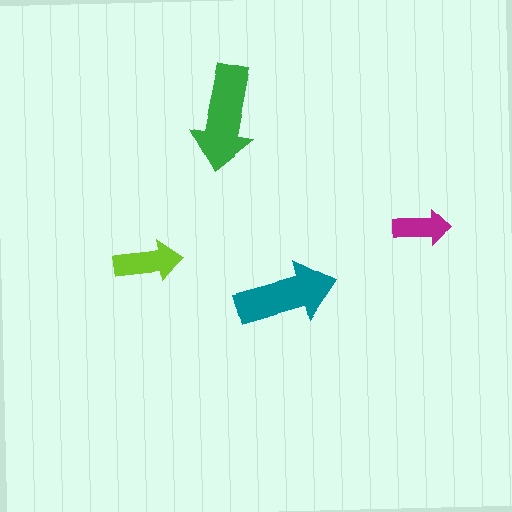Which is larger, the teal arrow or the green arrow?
The green one.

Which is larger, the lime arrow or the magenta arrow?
The lime one.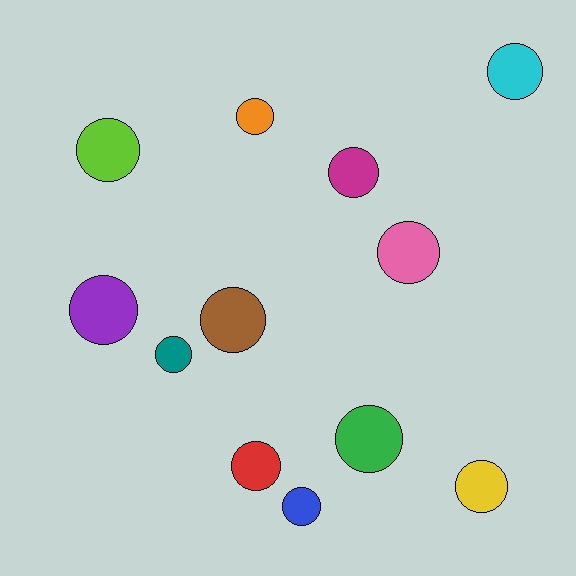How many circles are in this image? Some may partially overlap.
There are 12 circles.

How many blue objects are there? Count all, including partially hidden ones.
There is 1 blue object.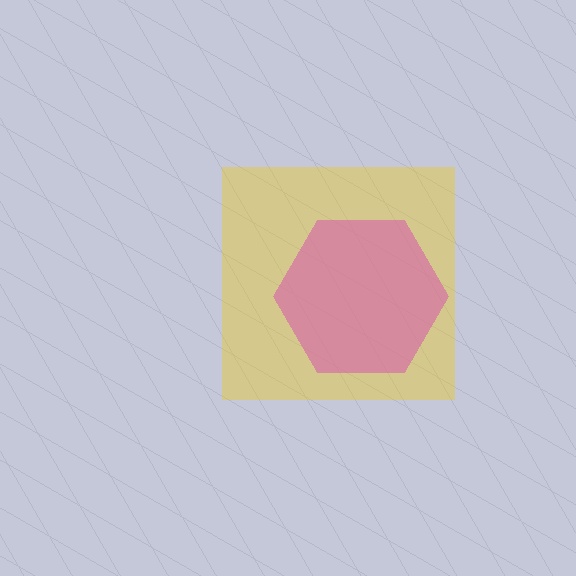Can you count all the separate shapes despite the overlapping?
Yes, there are 2 separate shapes.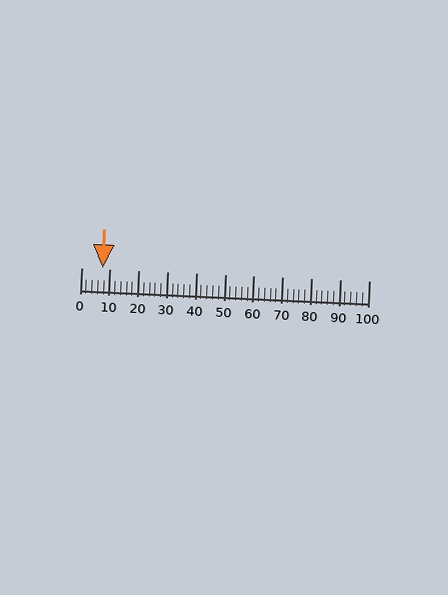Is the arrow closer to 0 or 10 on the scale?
The arrow is closer to 10.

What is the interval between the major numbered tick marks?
The major tick marks are spaced 10 units apart.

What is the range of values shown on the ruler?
The ruler shows values from 0 to 100.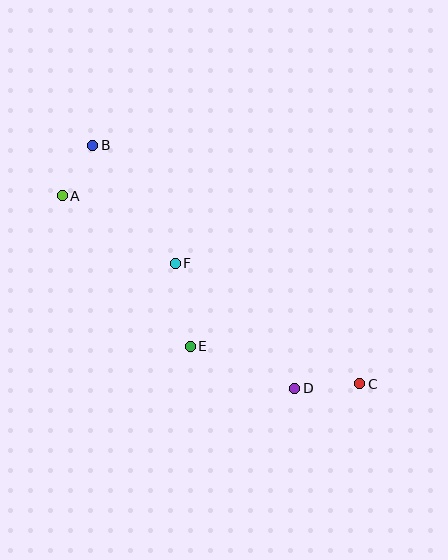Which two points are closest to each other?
Points A and B are closest to each other.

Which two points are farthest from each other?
Points B and C are farthest from each other.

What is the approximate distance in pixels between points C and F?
The distance between C and F is approximately 220 pixels.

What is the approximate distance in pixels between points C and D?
The distance between C and D is approximately 65 pixels.